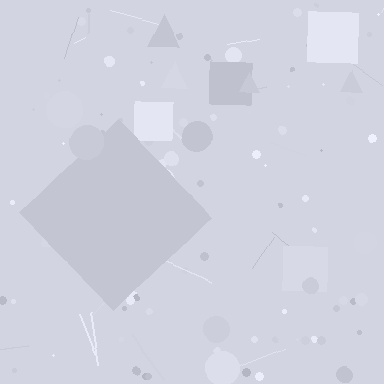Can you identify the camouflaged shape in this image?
The camouflaged shape is a diamond.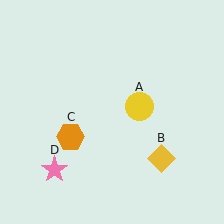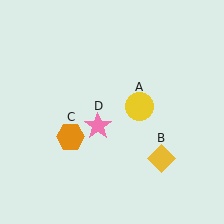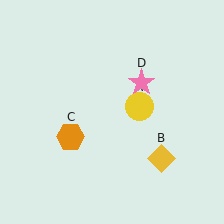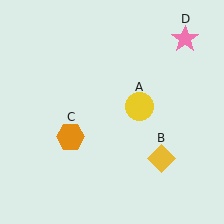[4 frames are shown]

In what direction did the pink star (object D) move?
The pink star (object D) moved up and to the right.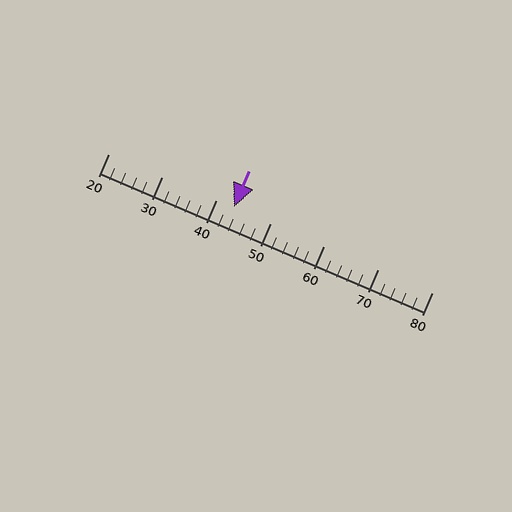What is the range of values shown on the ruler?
The ruler shows values from 20 to 80.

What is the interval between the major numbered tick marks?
The major tick marks are spaced 10 units apart.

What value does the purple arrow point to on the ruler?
The purple arrow points to approximately 43.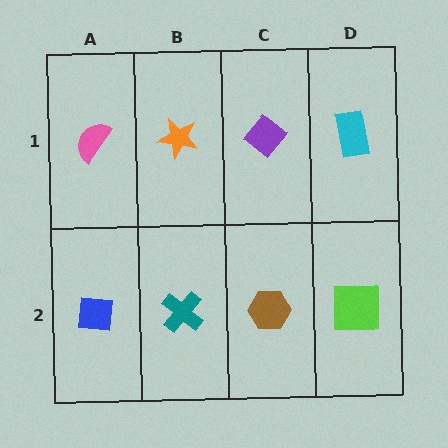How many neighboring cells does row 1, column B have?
3.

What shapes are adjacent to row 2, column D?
A cyan rectangle (row 1, column D), a brown hexagon (row 2, column C).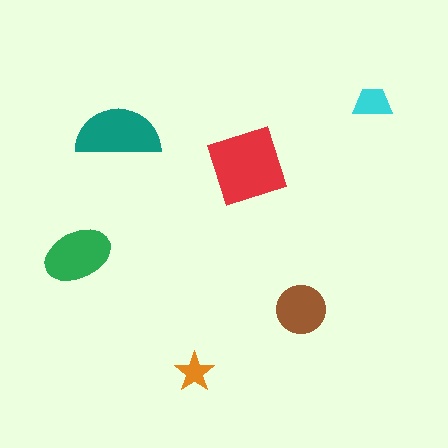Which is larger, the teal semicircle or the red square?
The red square.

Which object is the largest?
The red square.